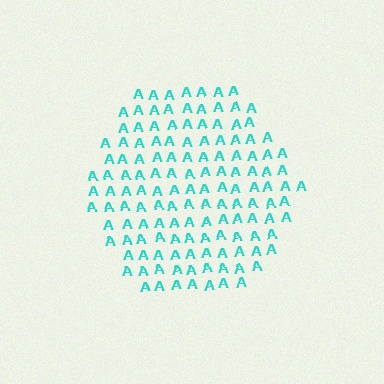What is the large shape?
The large shape is a hexagon.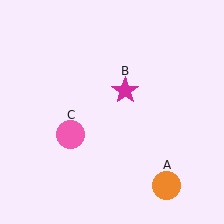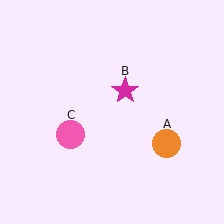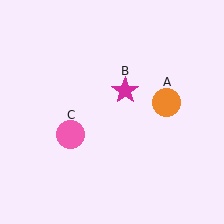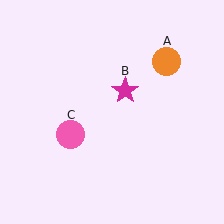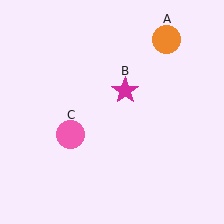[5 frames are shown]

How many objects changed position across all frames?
1 object changed position: orange circle (object A).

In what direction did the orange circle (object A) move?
The orange circle (object A) moved up.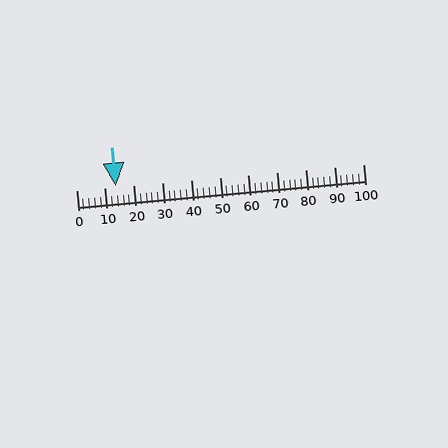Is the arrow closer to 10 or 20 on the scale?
The arrow is closer to 10.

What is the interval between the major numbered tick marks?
The major tick marks are spaced 10 units apart.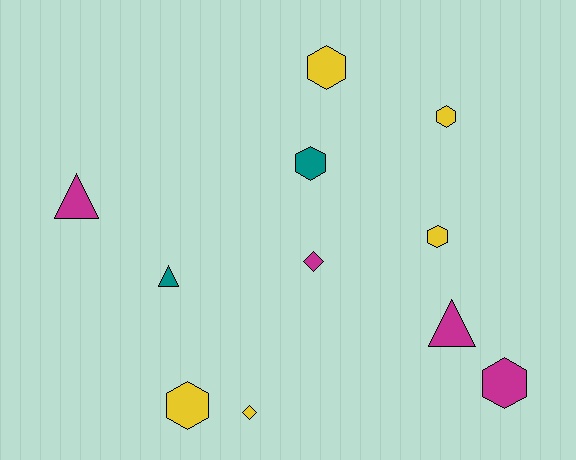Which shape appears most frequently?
Hexagon, with 6 objects.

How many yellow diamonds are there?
There is 1 yellow diamond.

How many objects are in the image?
There are 11 objects.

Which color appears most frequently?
Yellow, with 5 objects.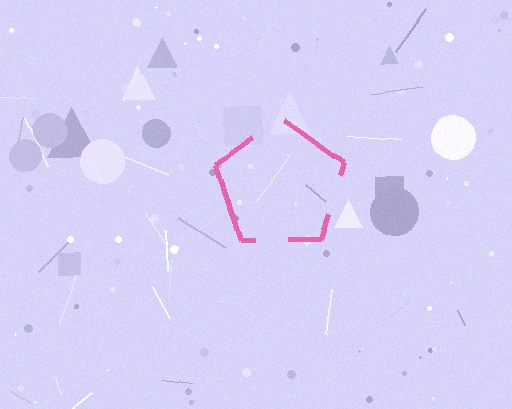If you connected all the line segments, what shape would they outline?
They would outline a pentagon.